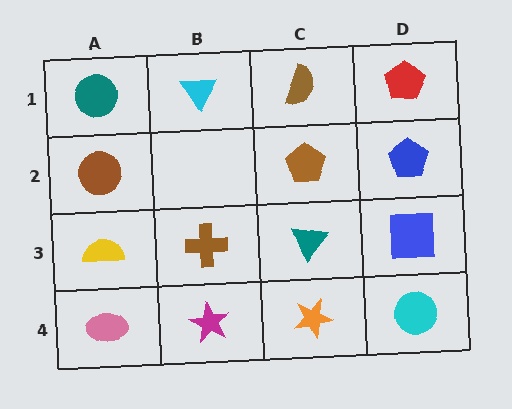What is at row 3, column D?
A blue square.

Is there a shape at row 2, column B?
No, that cell is empty.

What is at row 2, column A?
A brown circle.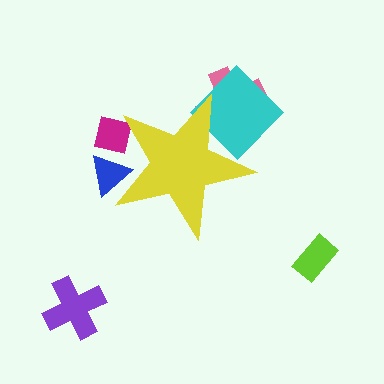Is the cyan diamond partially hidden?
Yes, the cyan diamond is partially hidden behind the yellow star.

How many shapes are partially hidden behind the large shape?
4 shapes are partially hidden.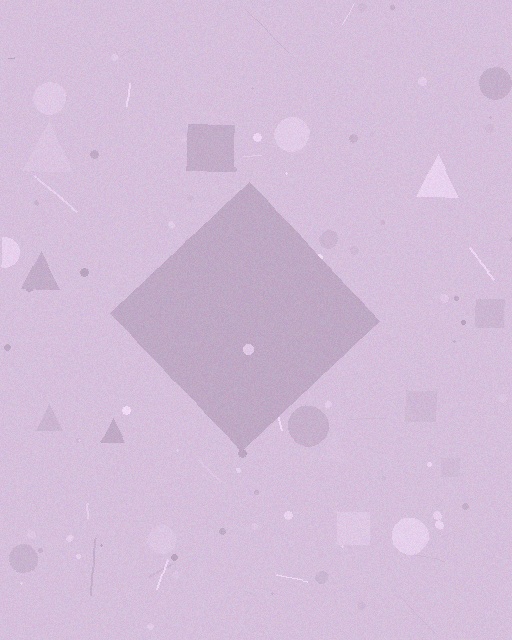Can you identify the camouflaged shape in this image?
The camouflaged shape is a diamond.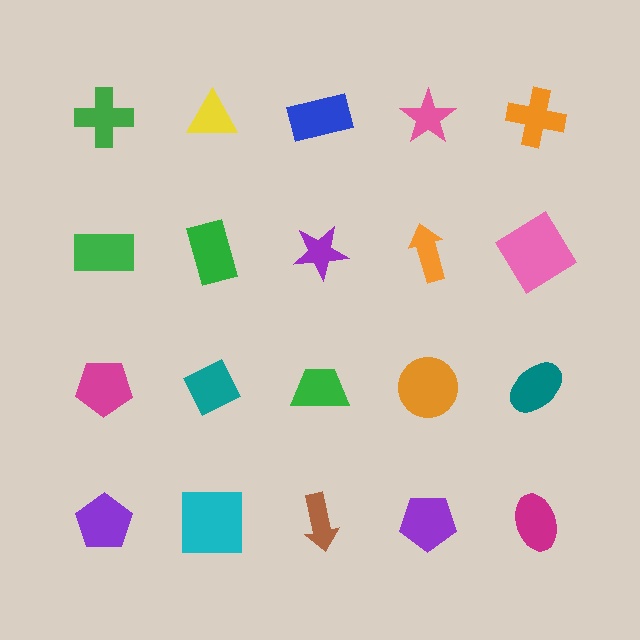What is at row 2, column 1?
A green rectangle.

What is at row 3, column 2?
A teal diamond.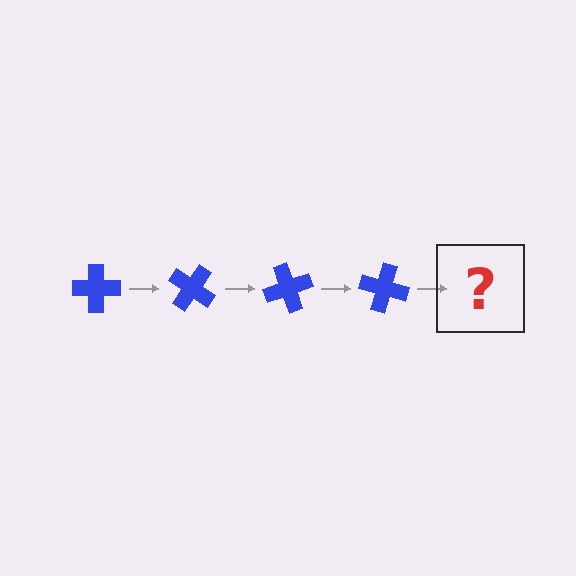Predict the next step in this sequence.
The next step is a blue cross rotated 140 degrees.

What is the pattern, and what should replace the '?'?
The pattern is that the cross rotates 35 degrees each step. The '?' should be a blue cross rotated 140 degrees.